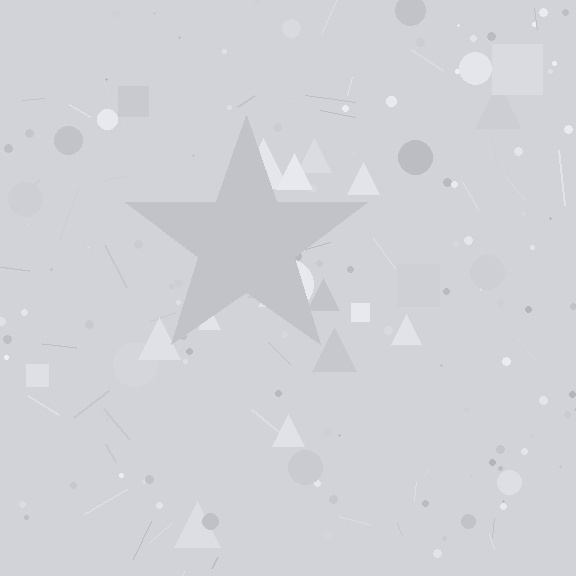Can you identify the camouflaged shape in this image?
The camouflaged shape is a star.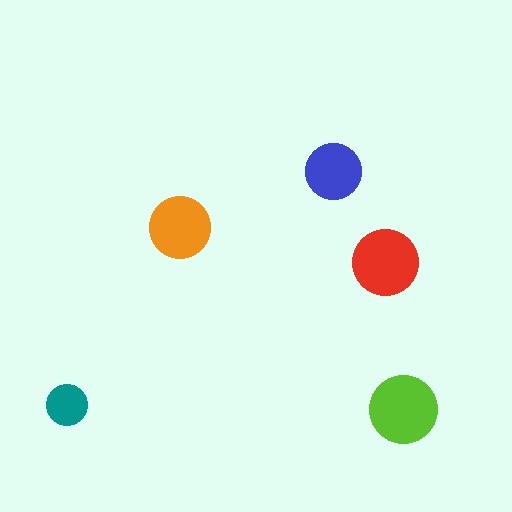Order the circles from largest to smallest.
the lime one, the red one, the orange one, the blue one, the teal one.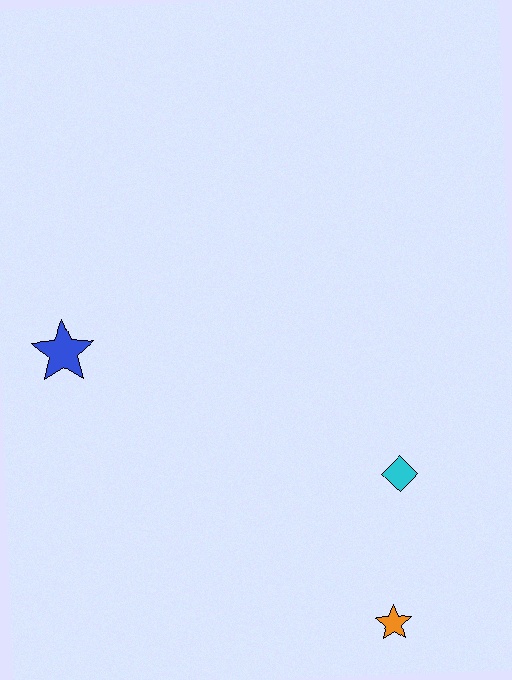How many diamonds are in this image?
There is 1 diamond.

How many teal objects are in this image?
There are no teal objects.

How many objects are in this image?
There are 3 objects.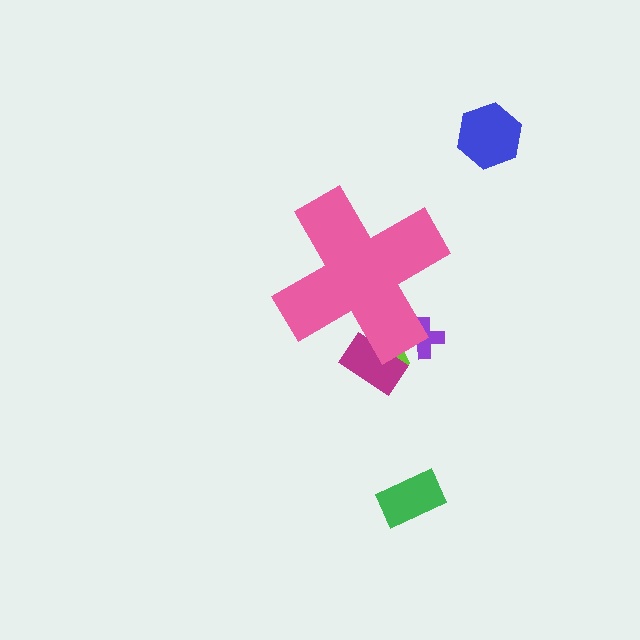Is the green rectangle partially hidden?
No, the green rectangle is fully visible.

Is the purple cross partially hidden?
Yes, the purple cross is partially hidden behind the pink cross.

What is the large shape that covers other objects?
A pink cross.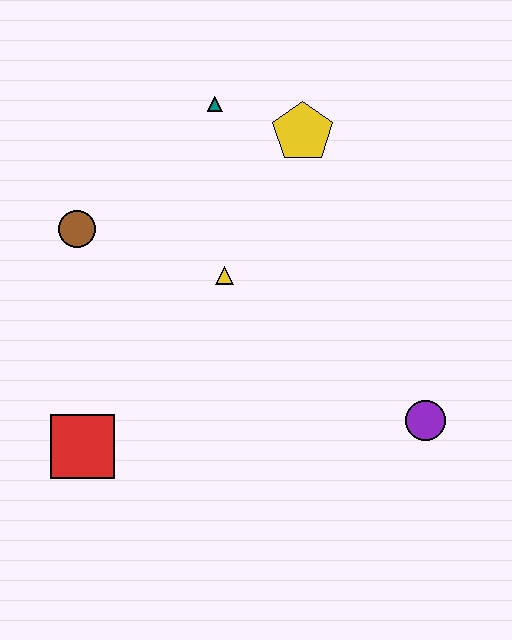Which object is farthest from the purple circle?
The brown circle is farthest from the purple circle.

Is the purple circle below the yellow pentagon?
Yes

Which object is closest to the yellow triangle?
The brown circle is closest to the yellow triangle.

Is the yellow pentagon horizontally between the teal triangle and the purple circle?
Yes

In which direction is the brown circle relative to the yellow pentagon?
The brown circle is to the left of the yellow pentagon.